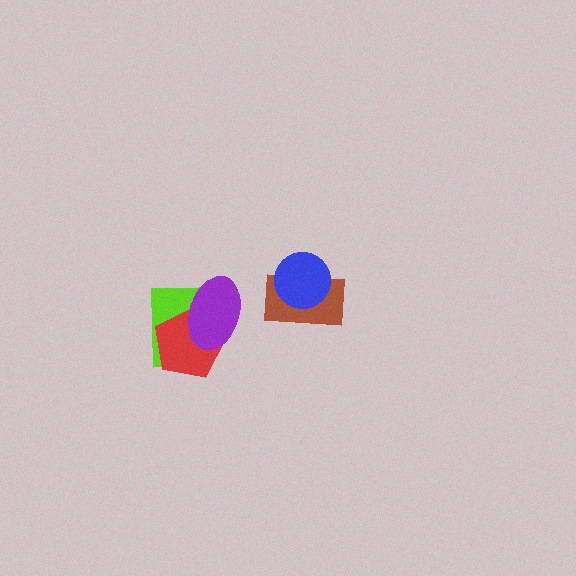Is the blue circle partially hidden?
No, no other shape covers it.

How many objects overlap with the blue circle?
1 object overlaps with the blue circle.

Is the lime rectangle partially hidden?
Yes, it is partially covered by another shape.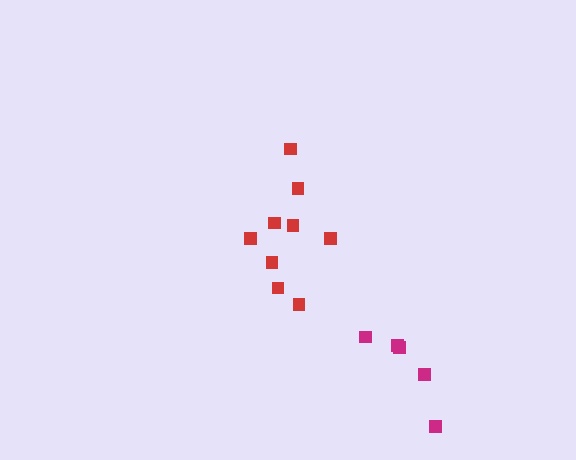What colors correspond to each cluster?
The clusters are colored: red, magenta.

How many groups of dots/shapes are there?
There are 2 groups.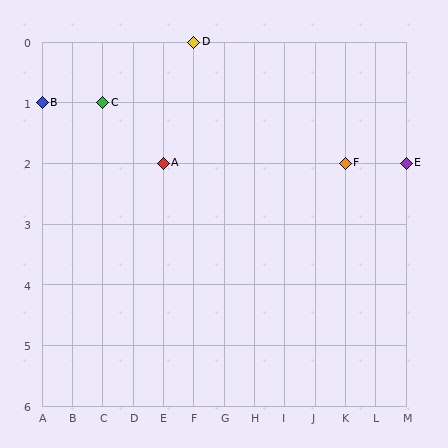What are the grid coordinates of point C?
Point C is at grid coordinates (C, 1).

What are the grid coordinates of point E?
Point E is at grid coordinates (M, 2).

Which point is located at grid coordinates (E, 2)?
Point A is at (E, 2).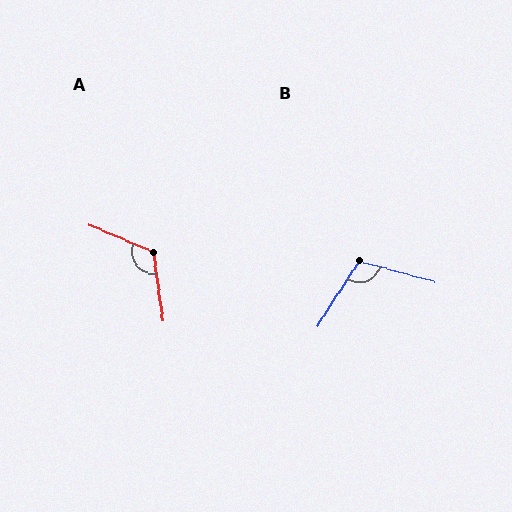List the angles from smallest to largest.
B (107°), A (121°).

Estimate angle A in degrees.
Approximately 121 degrees.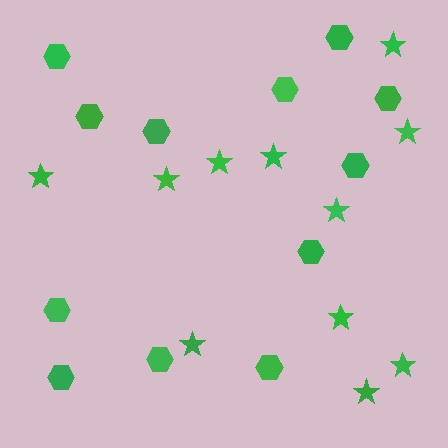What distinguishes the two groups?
There are 2 groups: one group of hexagons (12) and one group of stars (11).